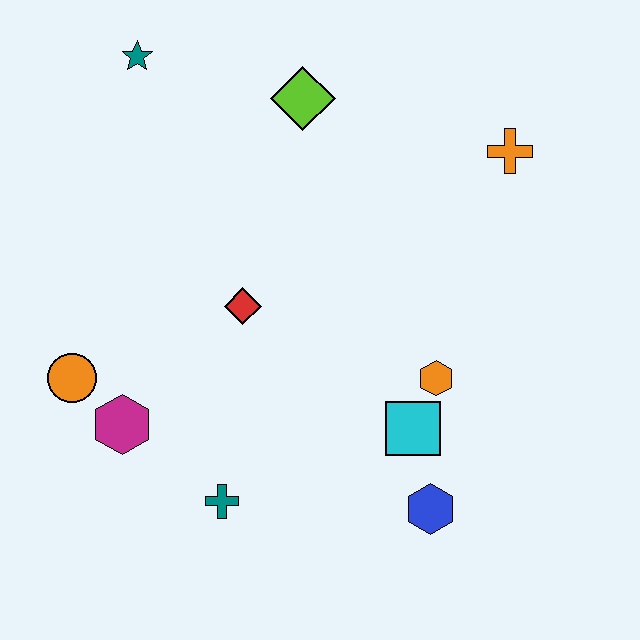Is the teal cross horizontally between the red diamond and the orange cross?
No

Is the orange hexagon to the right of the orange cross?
No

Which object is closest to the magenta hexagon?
The orange circle is closest to the magenta hexagon.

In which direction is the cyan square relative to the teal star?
The cyan square is below the teal star.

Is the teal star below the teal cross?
No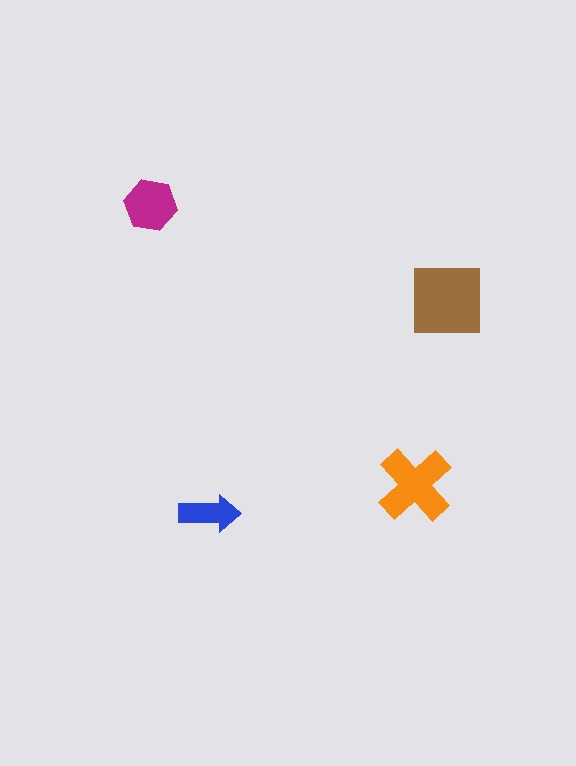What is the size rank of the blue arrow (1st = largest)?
4th.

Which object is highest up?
The magenta hexagon is topmost.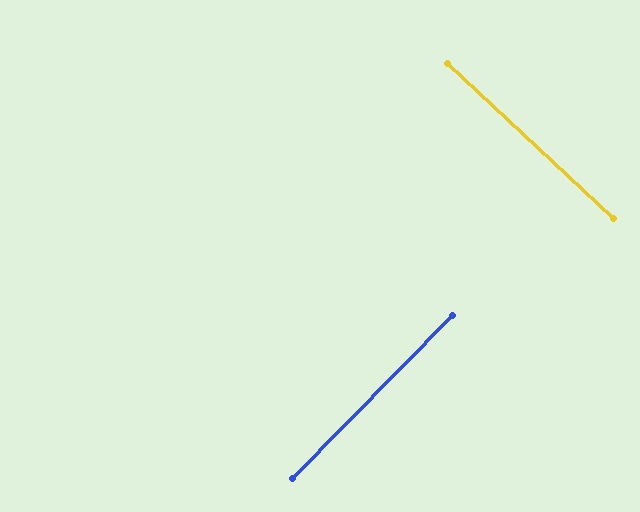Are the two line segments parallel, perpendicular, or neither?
Perpendicular — they meet at approximately 89°.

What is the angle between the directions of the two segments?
Approximately 89 degrees.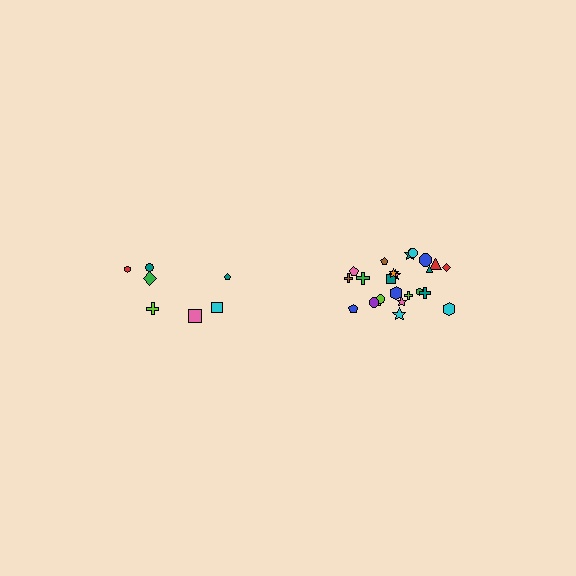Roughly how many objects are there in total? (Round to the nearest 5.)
Roughly 30 objects in total.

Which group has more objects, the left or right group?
The right group.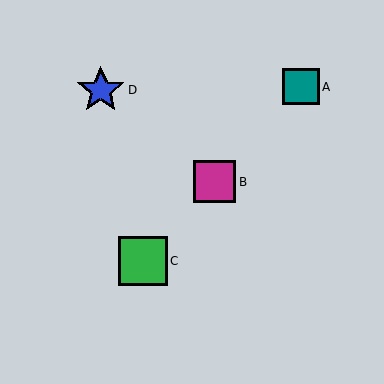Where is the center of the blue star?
The center of the blue star is at (101, 90).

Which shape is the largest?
The green square (labeled C) is the largest.